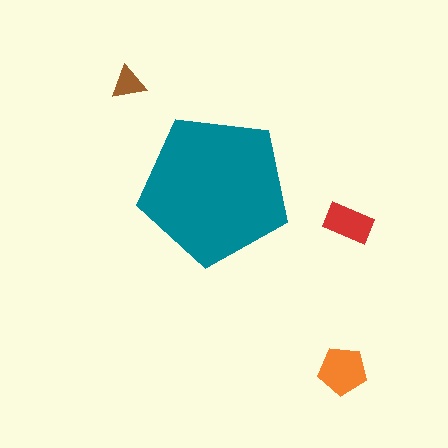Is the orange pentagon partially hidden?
No, the orange pentagon is fully visible.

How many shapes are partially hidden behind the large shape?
0 shapes are partially hidden.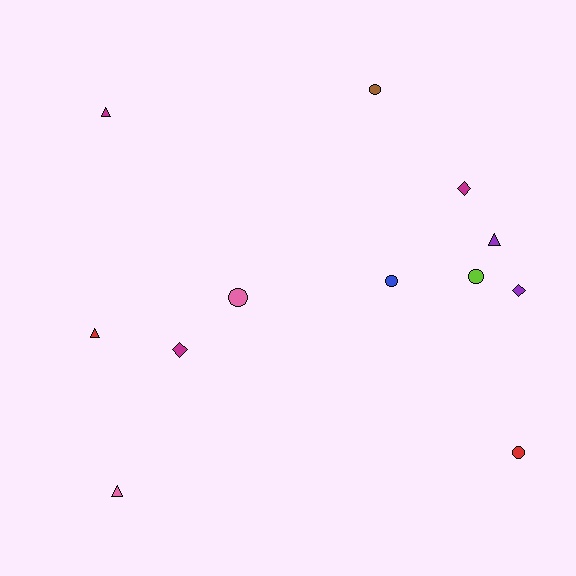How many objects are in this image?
There are 12 objects.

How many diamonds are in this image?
There are 3 diamonds.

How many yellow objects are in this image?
There are no yellow objects.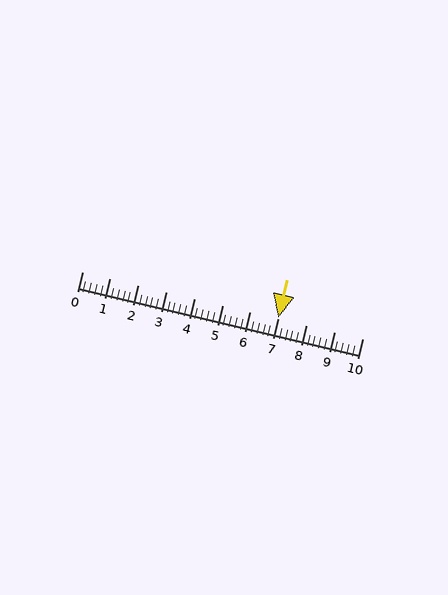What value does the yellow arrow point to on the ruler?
The yellow arrow points to approximately 7.0.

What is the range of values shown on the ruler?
The ruler shows values from 0 to 10.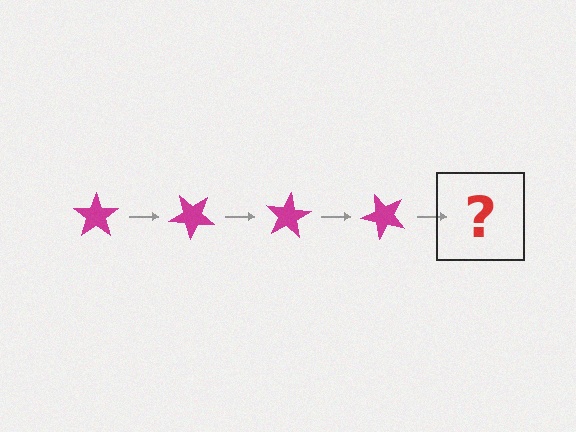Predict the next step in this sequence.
The next step is a magenta star rotated 160 degrees.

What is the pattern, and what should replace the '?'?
The pattern is that the star rotates 40 degrees each step. The '?' should be a magenta star rotated 160 degrees.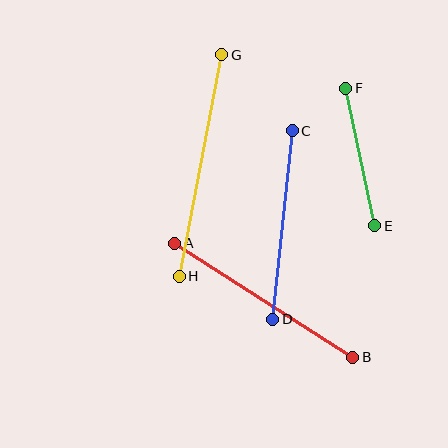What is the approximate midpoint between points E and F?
The midpoint is at approximately (360, 157) pixels.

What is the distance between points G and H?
The distance is approximately 225 pixels.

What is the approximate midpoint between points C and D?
The midpoint is at approximately (283, 225) pixels.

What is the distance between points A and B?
The distance is approximately 212 pixels.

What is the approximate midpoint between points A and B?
The midpoint is at approximately (264, 300) pixels.